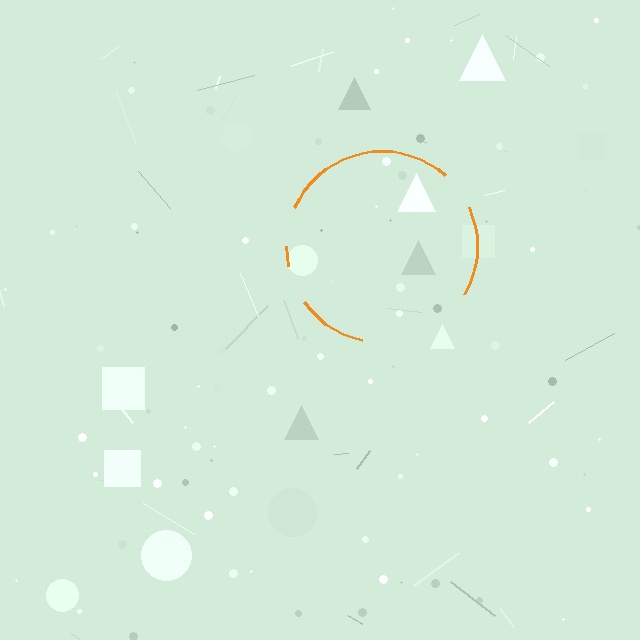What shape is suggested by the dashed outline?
The dashed outline suggests a circle.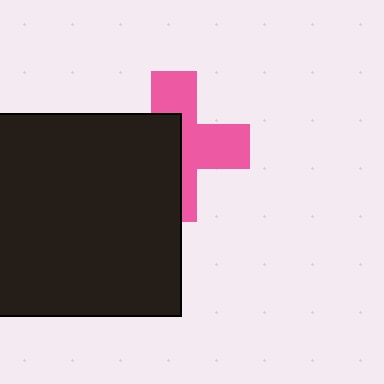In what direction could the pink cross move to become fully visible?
The pink cross could move right. That would shift it out from behind the black rectangle entirely.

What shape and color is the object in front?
The object in front is a black rectangle.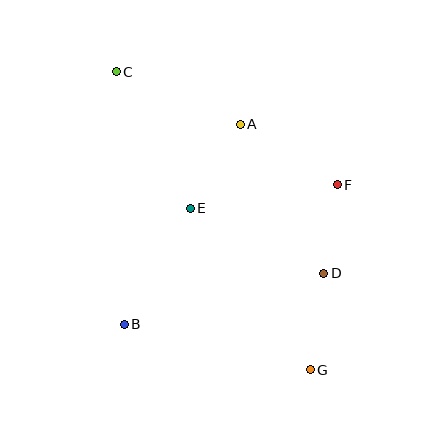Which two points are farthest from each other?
Points C and G are farthest from each other.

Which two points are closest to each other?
Points D and F are closest to each other.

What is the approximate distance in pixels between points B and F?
The distance between B and F is approximately 255 pixels.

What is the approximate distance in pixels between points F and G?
The distance between F and G is approximately 187 pixels.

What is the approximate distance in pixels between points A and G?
The distance between A and G is approximately 256 pixels.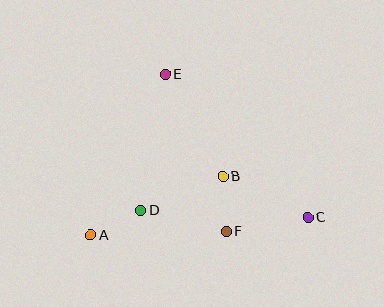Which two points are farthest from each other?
Points A and C are farthest from each other.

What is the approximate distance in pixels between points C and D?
The distance between C and D is approximately 167 pixels.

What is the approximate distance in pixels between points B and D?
The distance between B and D is approximately 89 pixels.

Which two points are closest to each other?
Points B and F are closest to each other.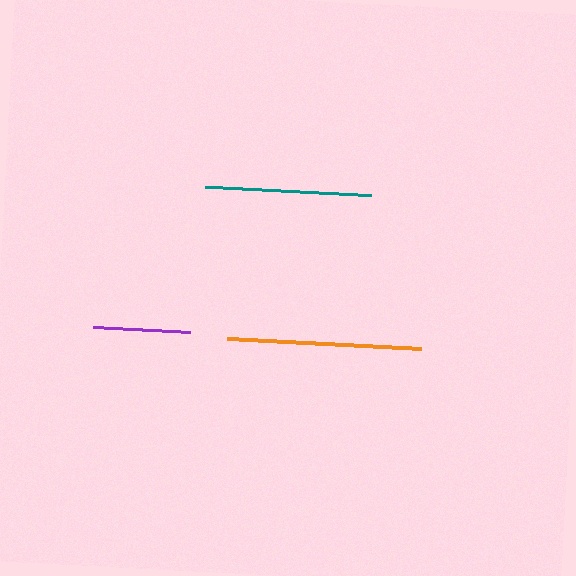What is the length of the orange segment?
The orange segment is approximately 194 pixels long.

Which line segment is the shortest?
The purple line is the shortest at approximately 97 pixels.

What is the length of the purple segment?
The purple segment is approximately 97 pixels long.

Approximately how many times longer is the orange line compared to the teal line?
The orange line is approximately 1.2 times the length of the teal line.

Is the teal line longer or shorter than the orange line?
The orange line is longer than the teal line.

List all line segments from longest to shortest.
From longest to shortest: orange, teal, purple.